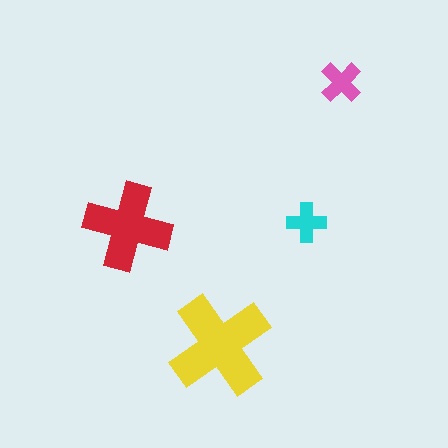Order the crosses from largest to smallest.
the yellow one, the red one, the pink one, the cyan one.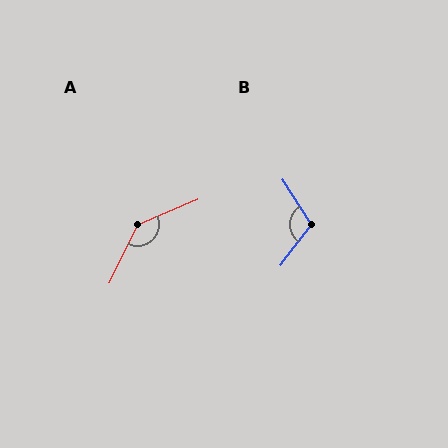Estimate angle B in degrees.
Approximately 111 degrees.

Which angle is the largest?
A, at approximately 139 degrees.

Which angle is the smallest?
B, at approximately 111 degrees.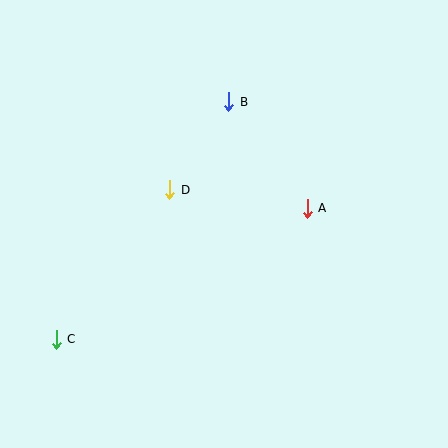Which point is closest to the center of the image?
Point D at (170, 190) is closest to the center.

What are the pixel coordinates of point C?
Point C is at (56, 339).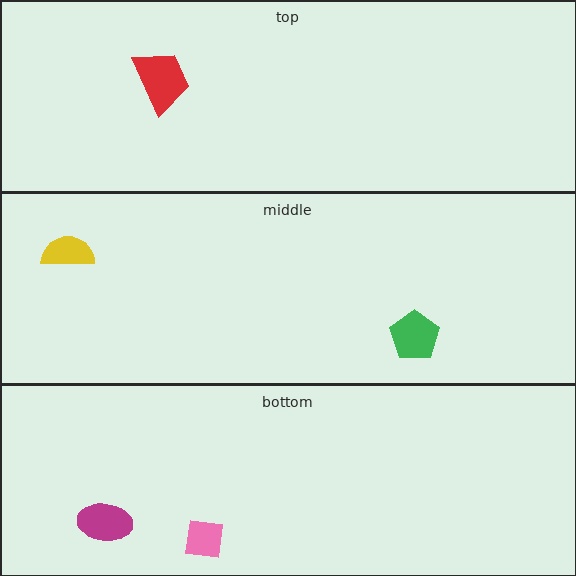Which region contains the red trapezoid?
The top region.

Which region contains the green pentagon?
The middle region.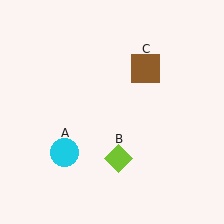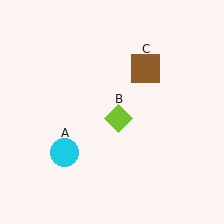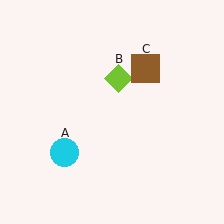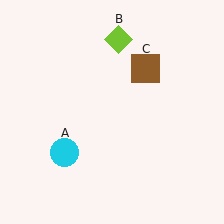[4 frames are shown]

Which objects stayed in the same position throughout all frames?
Cyan circle (object A) and brown square (object C) remained stationary.